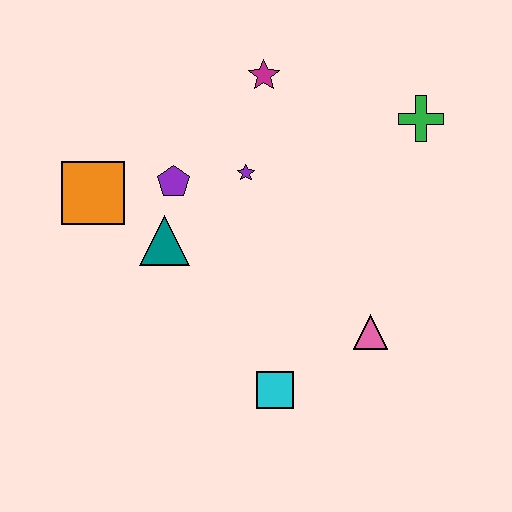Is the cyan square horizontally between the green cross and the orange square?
Yes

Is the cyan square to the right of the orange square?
Yes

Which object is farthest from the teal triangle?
The green cross is farthest from the teal triangle.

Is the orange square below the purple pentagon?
Yes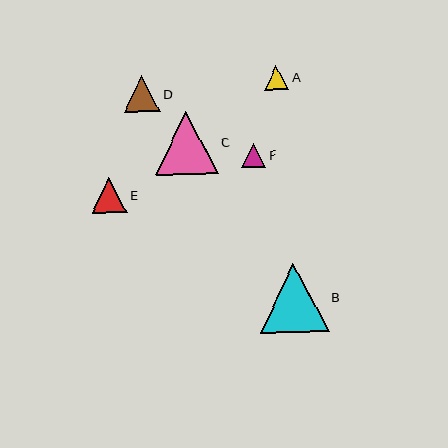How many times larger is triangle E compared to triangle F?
Triangle E is approximately 1.4 times the size of triangle F.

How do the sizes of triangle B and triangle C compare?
Triangle B and triangle C are approximately the same size.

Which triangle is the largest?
Triangle B is the largest with a size of approximately 69 pixels.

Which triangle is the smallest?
Triangle F is the smallest with a size of approximately 24 pixels.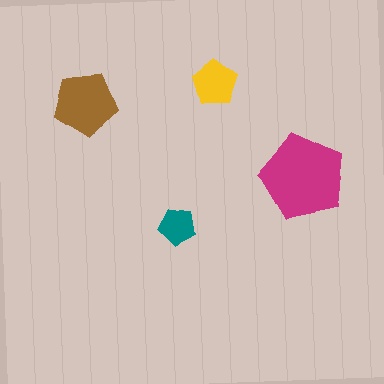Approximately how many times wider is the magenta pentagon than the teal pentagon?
About 2.5 times wider.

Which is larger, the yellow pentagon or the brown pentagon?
The brown one.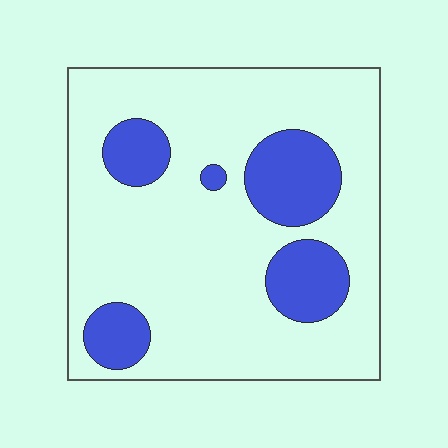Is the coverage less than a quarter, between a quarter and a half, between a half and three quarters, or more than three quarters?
Less than a quarter.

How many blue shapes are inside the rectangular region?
5.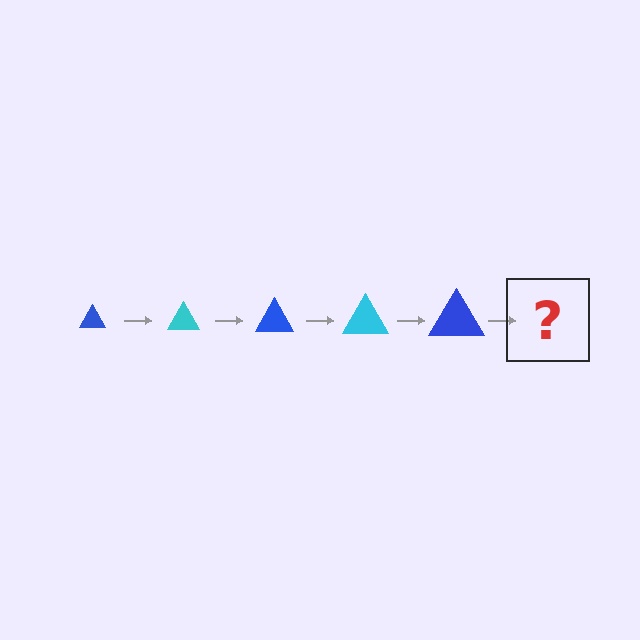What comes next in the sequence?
The next element should be a cyan triangle, larger than the previous one.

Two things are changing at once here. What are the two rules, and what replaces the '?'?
The two rules are that the triangle grows larger each step and the color cycles through blue and cyan. The '?' should be a cyan triangle, larger than the previous one.